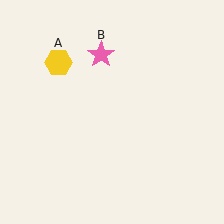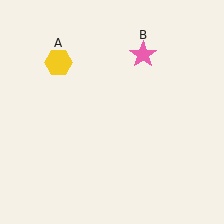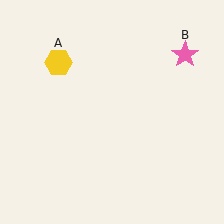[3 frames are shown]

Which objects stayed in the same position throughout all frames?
Yellow hexagon (object A) remained stationary.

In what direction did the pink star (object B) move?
The pink star (object B) moved right.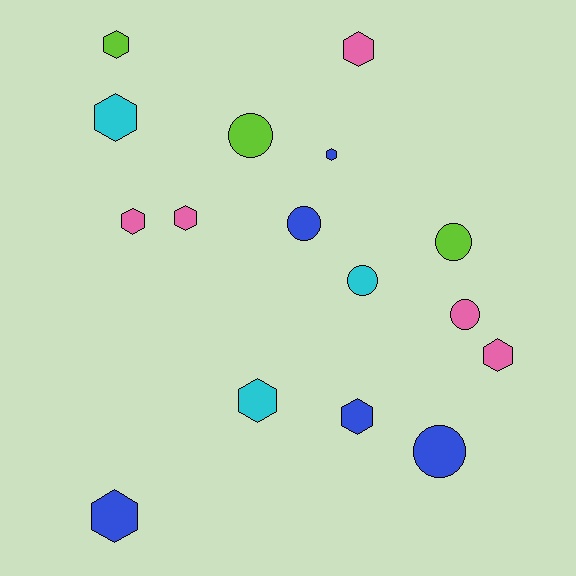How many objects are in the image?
There are 16 objects.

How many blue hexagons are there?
There are 3 blue hexagons.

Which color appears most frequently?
Pink, with 5 objects.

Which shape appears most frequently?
Hexagon, with 10 objects.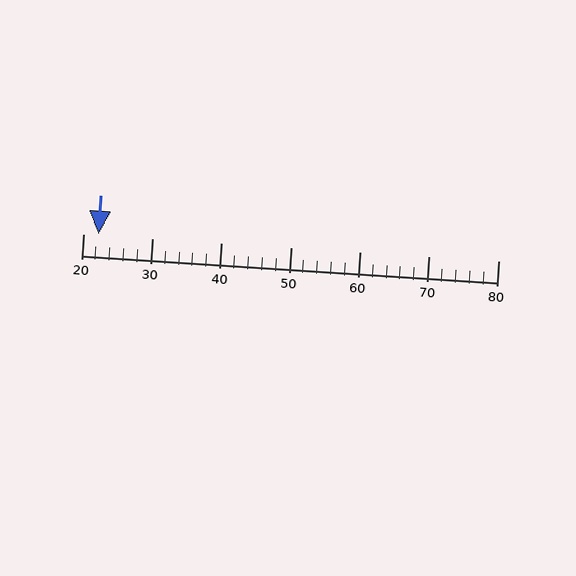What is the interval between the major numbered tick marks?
The major tick marks are spaced 10 units apart.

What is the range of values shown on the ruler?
The ruler shows values from 20 to 80.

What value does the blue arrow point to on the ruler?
The blue arrow points to approximately 22.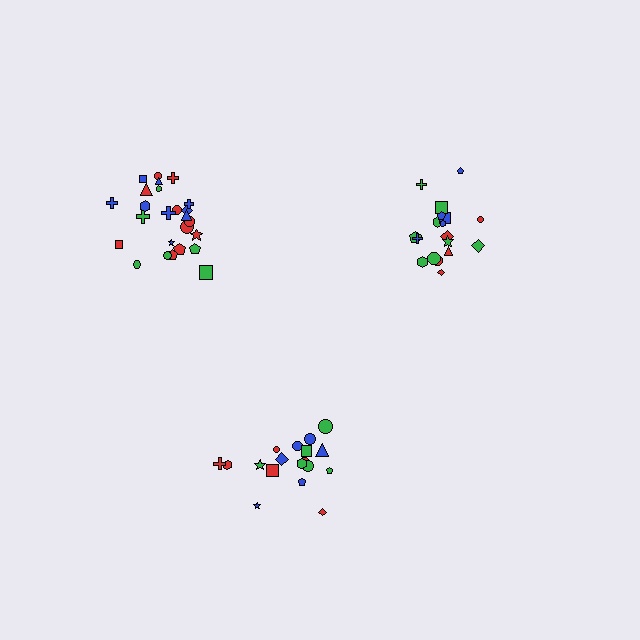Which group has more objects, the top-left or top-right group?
The top-left group.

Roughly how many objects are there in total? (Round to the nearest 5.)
Roughly 60 objects in total.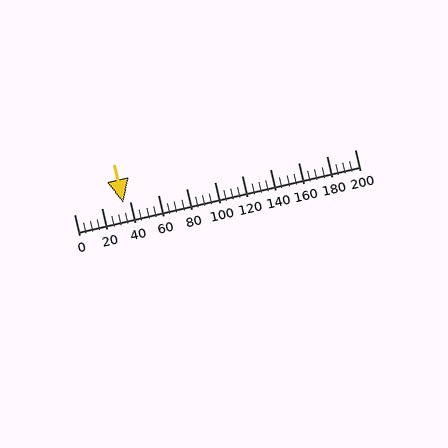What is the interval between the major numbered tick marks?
The major tick marks are spaced 20 units apart.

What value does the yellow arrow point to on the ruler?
The yellow arrow points to approximately 35.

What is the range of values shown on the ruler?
The ruler shows values from 0 to 200.